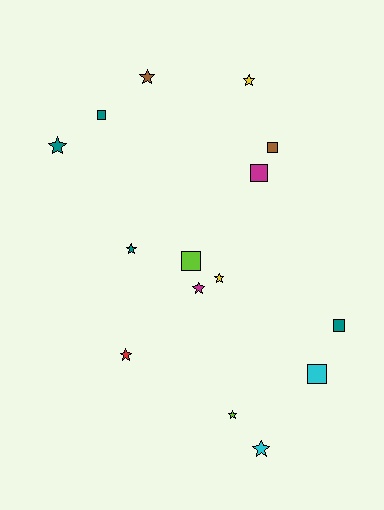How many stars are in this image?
There are 9 stars.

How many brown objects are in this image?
There are 2 brown objects.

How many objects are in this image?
There are 15 objects.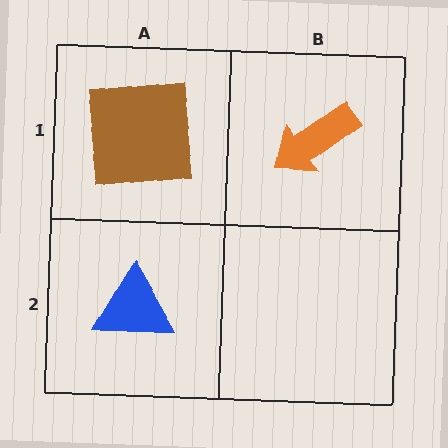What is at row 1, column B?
An orange arrow.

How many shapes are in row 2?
1 shape.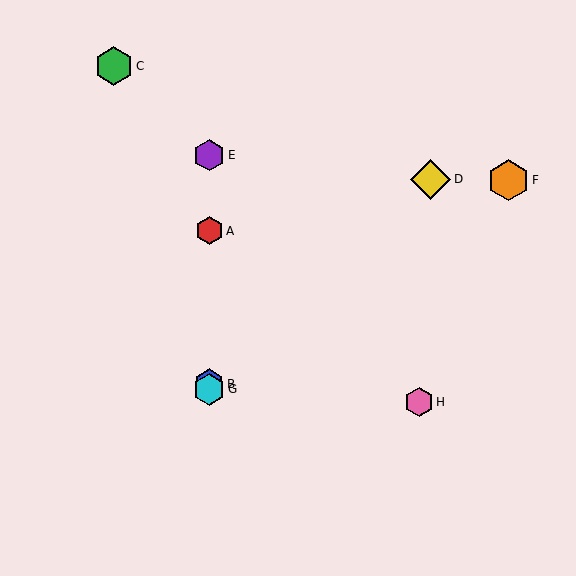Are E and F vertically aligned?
No, E is at x≈209 and F is at x≈509.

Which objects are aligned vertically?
Objects A, B, E, G are aligned vertically.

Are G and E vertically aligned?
Yes, both are at x≈209.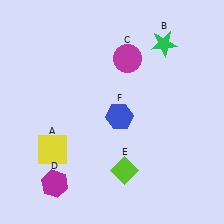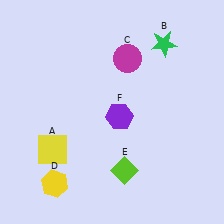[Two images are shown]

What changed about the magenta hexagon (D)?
In Image 1, D is magenta. In Image 2, it changed to yellow.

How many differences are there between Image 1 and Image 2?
There are 2 differences between the two images.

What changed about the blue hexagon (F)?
In Image 1, F is blue. In Image 2, it changed to purple.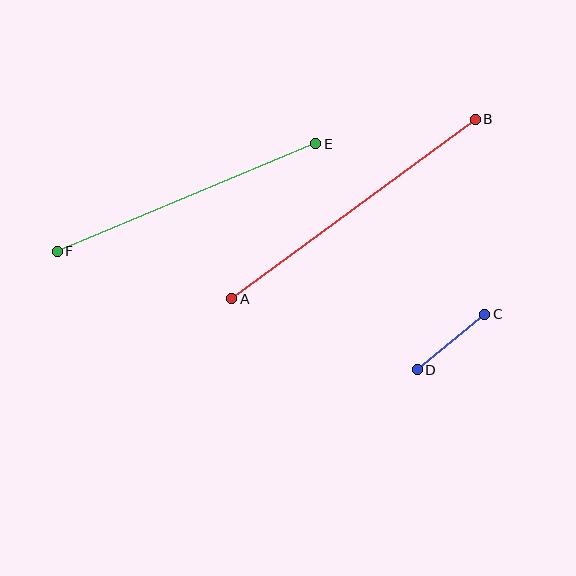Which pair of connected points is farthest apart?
Points A and B are farthest apart.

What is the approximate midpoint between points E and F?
The midpoint is at approximately (186, 197) pixels.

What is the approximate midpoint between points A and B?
The midpoint is at approximately (353, 209) pixels.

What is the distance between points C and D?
The distance is approximately 88 pixels.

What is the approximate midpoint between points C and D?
The midpoint is at approximately (451, 342) pixels.